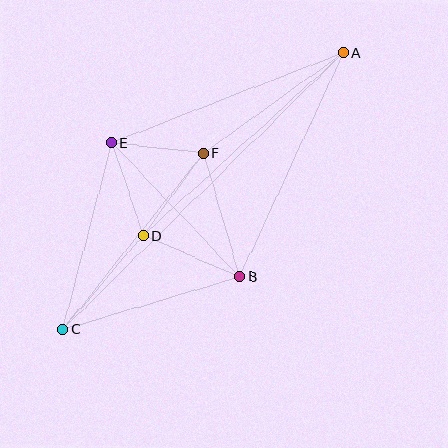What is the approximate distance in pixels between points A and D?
The distance between A and D is approximately 271 pixels.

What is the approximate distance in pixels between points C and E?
The distance between C and E is approximately 193 pixels.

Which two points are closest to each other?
Points E and F are closest to each other.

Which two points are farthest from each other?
Points A and C are farthest from each other.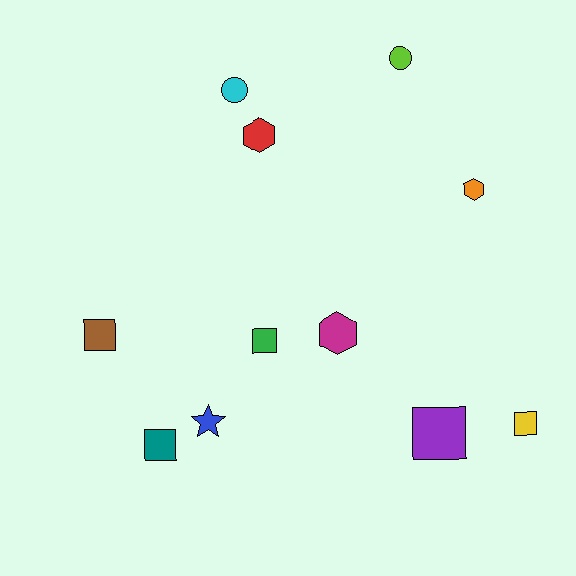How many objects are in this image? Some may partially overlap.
There are 11 objects.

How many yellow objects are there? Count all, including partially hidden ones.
There is 1 yellow object.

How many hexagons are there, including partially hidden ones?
There are 3 hexagons.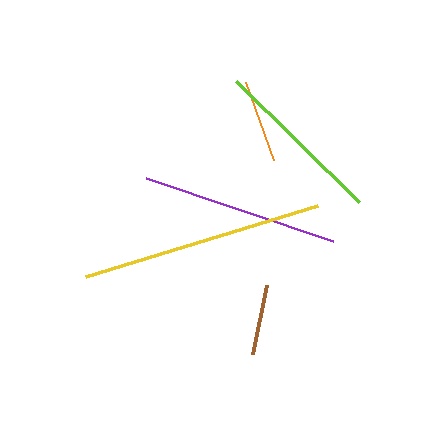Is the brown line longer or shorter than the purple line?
The purple line is longer than the brown line.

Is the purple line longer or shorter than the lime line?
The purple line is longer than the lime line.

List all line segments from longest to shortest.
From longest to shortest: yellow, purple, lime, orange, brown.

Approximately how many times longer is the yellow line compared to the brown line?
The yellow line is approximately 3.5 times the length of the brown line.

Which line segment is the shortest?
The brown line is the shortest at approximately 70 pixels.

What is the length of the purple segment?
The purple segment is approximately 197 pixels long.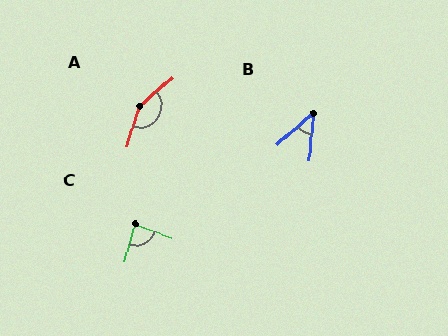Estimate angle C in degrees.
Approximately 85 degrees.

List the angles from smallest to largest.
B (44°), C (85°), A (148°).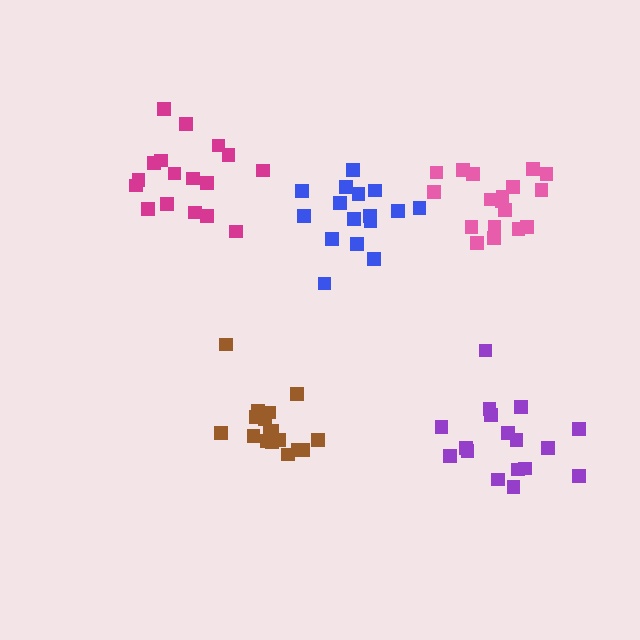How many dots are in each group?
Group 1: 17 dots, Group 2: 18 dots, Group 3: 17 dots, Group 4: 17 dots, Group 5: 16 dots (85 total).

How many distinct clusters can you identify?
There are 5 distinct clusters.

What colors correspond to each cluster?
The clusters are colored: brown, pink, magenta, purple, blue.